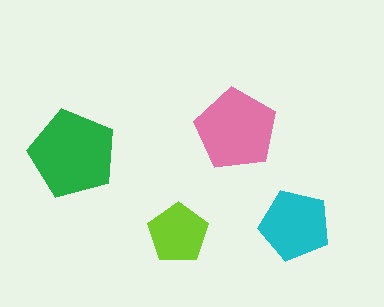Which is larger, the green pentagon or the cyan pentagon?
The green one.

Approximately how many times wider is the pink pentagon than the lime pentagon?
About 1.5 times wider.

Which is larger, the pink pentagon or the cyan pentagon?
The pink one.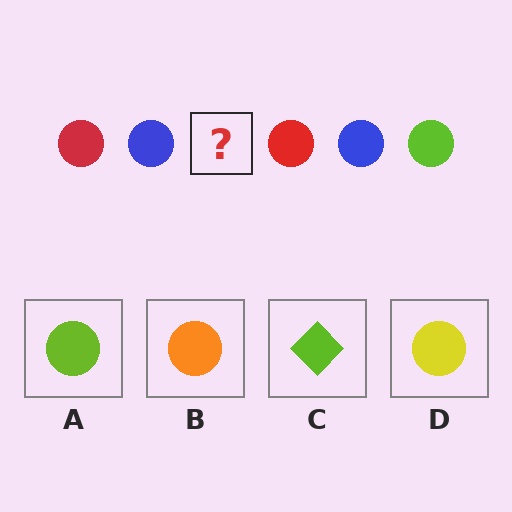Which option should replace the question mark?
Option A.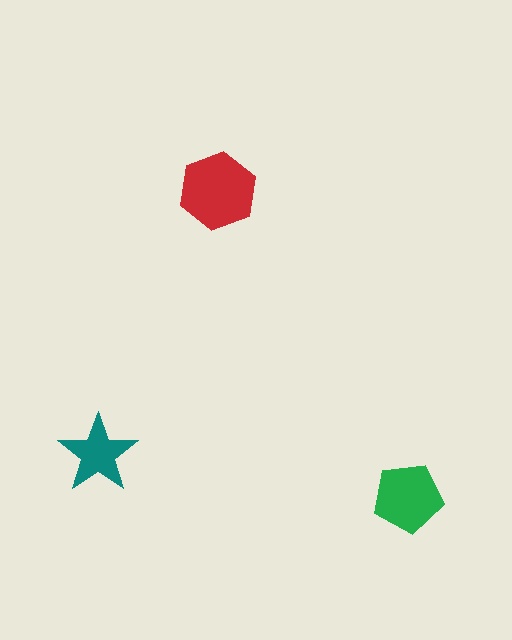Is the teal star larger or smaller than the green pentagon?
Smaller.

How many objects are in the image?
There are 3 objects in the image.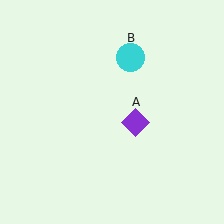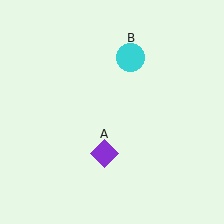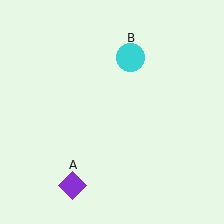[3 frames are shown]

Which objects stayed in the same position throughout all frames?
Cyan circle (object B) remained stationary.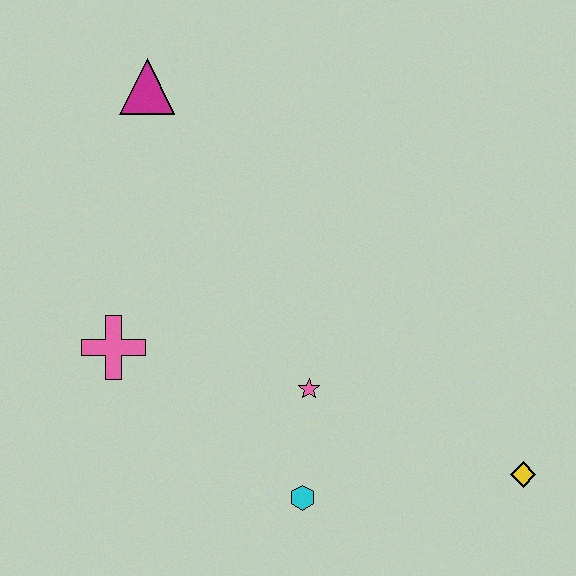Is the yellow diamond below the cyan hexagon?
No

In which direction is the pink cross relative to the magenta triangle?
The pink cross is below the magenta triangle.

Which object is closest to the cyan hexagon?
The pink star is closest to the cyan hexagon.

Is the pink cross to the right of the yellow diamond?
No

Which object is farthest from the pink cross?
The yellow diamond is farthest from the pink cross.